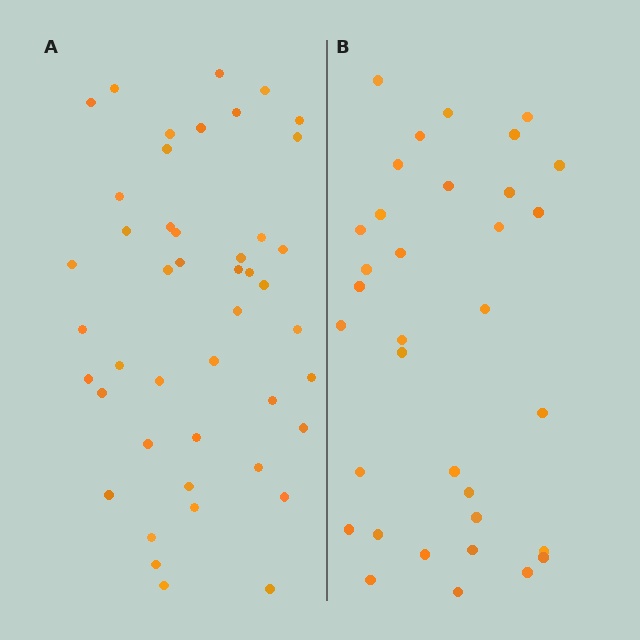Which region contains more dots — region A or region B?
Region A (the left region) has more dots.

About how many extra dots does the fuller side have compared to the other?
Region A has roughly 12 or so more dots than region B.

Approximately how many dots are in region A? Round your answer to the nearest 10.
About 40 dots. (The exact count is 45, which rounds to 40.)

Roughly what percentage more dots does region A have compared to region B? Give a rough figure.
About 30% more.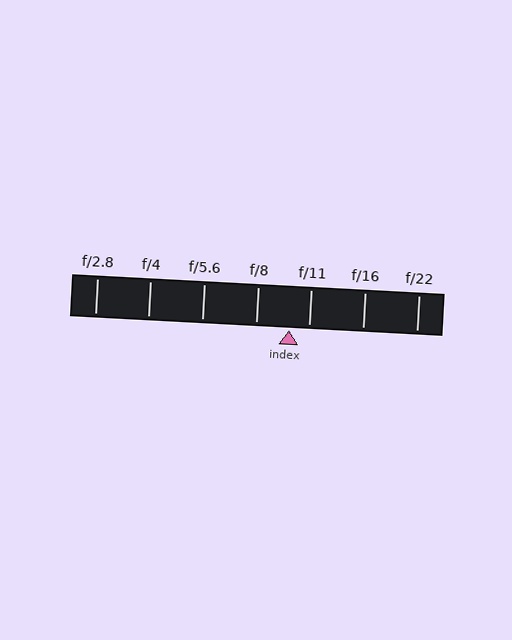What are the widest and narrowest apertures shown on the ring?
The widest aperture shown is f/2.8 and the narrowest is f/22.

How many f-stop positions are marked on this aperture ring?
There are 7 f-stop positions marked.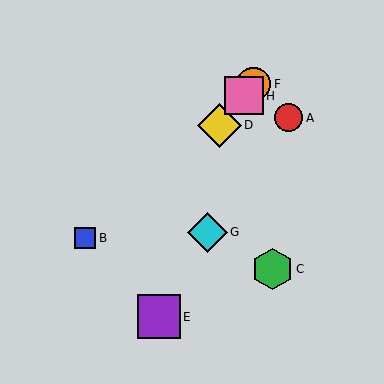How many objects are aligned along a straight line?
3 objects (D, F, H) are aligned along a straight line.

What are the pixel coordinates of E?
Object E is at (159, 317).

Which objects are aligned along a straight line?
Objects D, F, H are aligned along a straight line.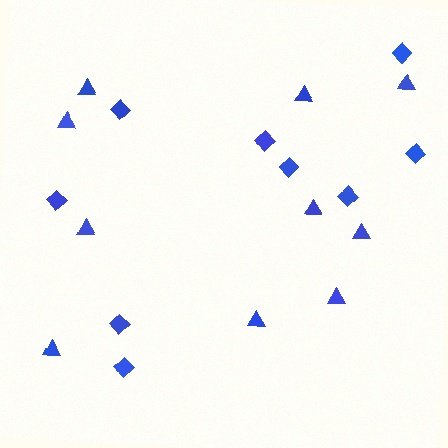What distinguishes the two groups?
There are 2 groups: one group of triangles (10) and one group of diamonds (9).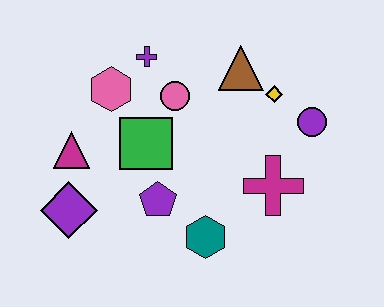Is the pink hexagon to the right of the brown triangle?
No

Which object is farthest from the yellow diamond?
The purple diamond is farthest from the yellow diamond.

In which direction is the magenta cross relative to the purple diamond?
The magenta cross is to the right of the purple diamond.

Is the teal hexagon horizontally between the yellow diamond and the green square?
Yes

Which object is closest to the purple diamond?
The magenta triangle is closest to the purple diamond.